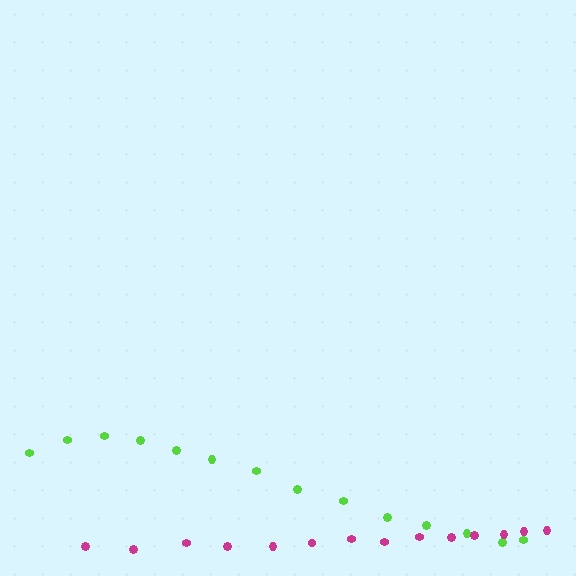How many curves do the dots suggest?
There are 2 distinct paths.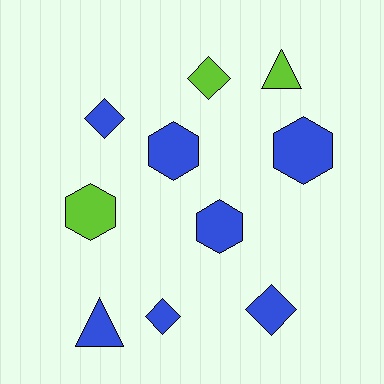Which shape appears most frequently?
Diamond, with 4 objects.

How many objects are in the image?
There are 10 objects.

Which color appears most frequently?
Blue, with 7 objects.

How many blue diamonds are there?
There are 3 blue diamonds.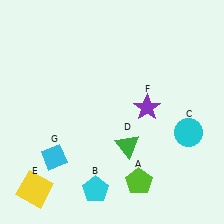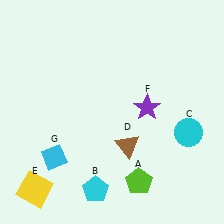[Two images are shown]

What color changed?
The triangle (D) changed from green in Image 1 to brown in Image 2.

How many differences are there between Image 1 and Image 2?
There is 1 difference between the two images.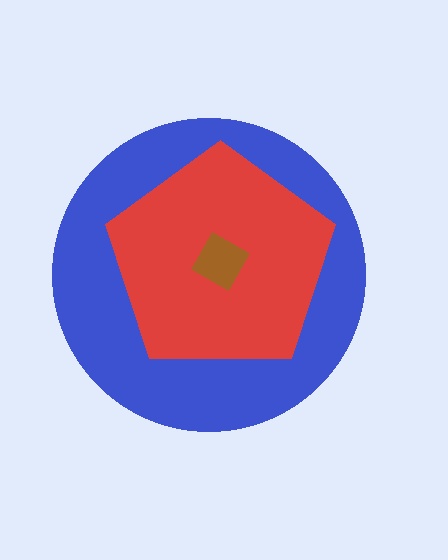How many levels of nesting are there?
3.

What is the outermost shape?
The blue circle.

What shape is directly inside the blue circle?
The red pentagon.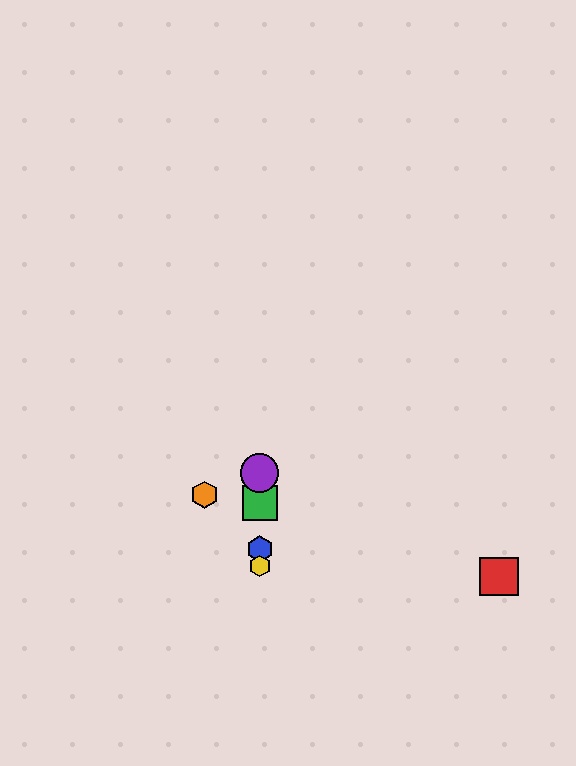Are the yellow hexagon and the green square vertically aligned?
Yes, both are at x≈260.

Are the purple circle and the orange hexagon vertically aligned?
No, the purple circle is at x≈260 and the orange hexagon is at x≈204.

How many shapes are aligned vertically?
4 shapes (the blue hexagon, the green square, the yellow hexagon, the purple circle) are aligned vertically.